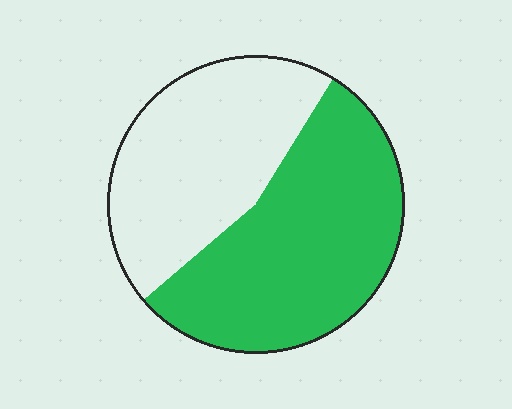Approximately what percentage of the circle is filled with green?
Approximately 55%.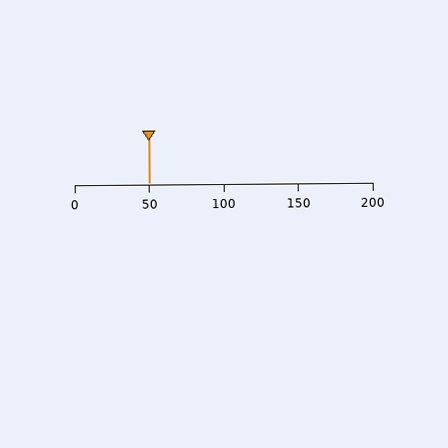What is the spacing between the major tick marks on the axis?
The major ticks are spaced 50 apart.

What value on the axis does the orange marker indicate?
The marker indicates approximately 50.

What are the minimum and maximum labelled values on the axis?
The axis runs from 0 to 200.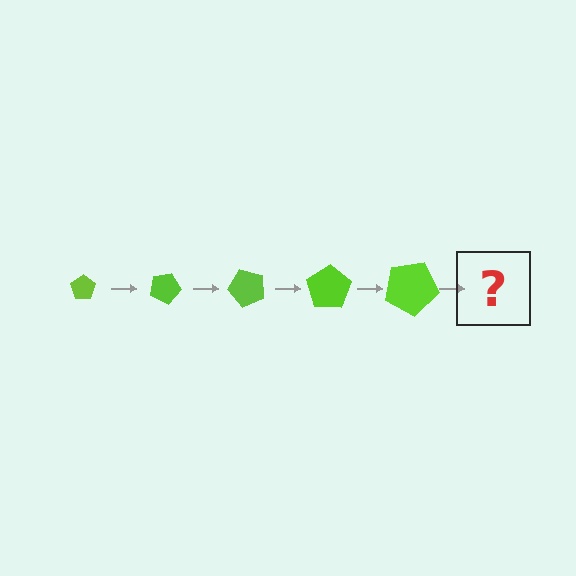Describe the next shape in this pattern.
It should be a pentagon, larger than the previous one and rotated 125 degrees from the start.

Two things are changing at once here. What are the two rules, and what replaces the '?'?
The two rules are that the pentagon grows larger each step and it rotates 25 degrees each step. The '?' should be a pentagon, larger than the previous one and rotated 125 degrees from the start.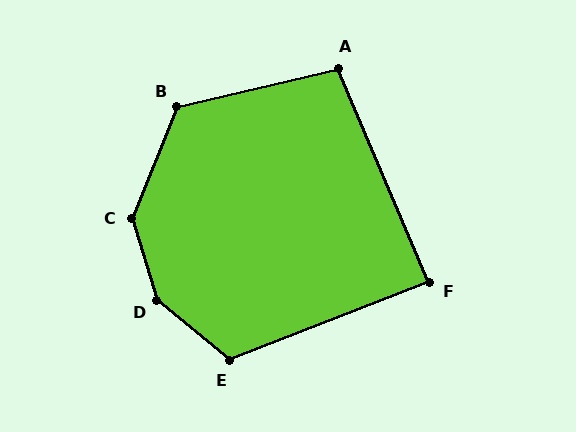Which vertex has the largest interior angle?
D, at approximately 147 degrees.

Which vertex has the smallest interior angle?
F, at approximately 88 degrees.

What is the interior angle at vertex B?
Approximately 125 degrees (obtuse).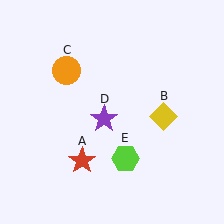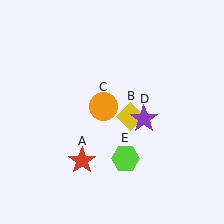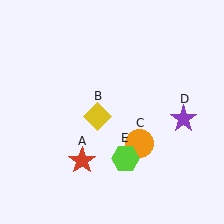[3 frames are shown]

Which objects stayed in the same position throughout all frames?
Red star (object A) and lime hexagon (object E) remained stationary.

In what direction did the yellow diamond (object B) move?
The yellow diamond (object B) moved left.